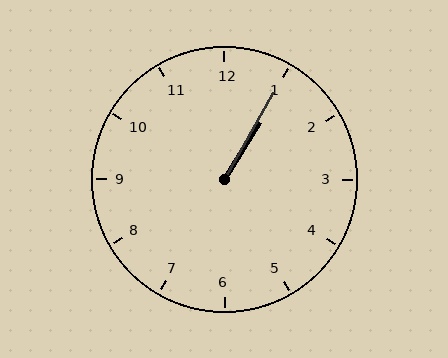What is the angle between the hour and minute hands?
Approximately 2 degrees.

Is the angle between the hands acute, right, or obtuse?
It is acute.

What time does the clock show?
1:05.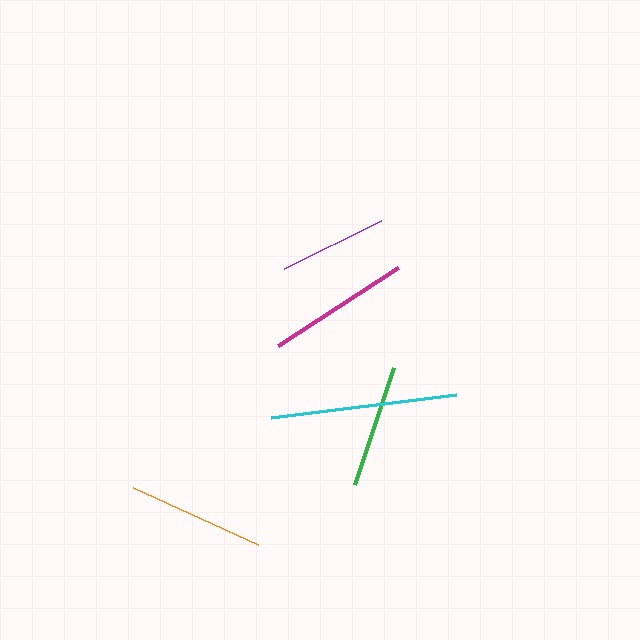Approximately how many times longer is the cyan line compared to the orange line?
The cyan line is approximately 1.4 times the length of the orange line.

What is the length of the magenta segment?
The magenta segment is approximately 143 pixels long.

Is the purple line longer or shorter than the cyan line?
The cyan line is longer than the purple line.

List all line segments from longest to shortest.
From longest to shortest: cyan, magenta, orange, green, purple.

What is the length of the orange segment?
The orange segment is approximately 138 pixels long.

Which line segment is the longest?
The cyan line is the longest at approximately 187 pixels.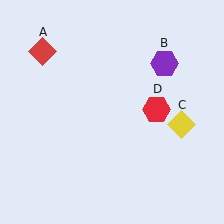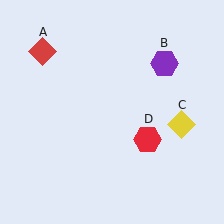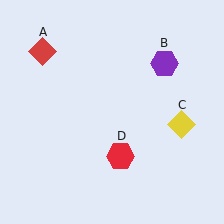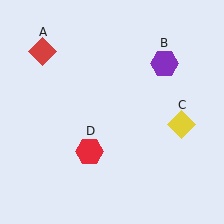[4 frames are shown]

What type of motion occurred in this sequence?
The red hexagon (object D) rotated clockwise around the center of the scene.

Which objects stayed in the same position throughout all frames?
Red diamond (object A) and purple hexagon (object B) and yellow diamond (object C) remained stationary.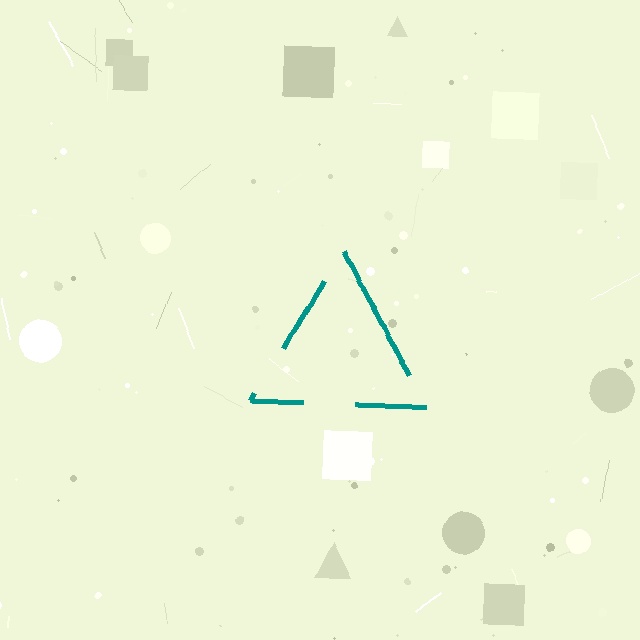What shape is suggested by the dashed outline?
The dashed outline suggests a triangle.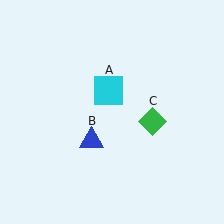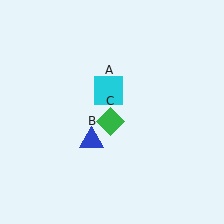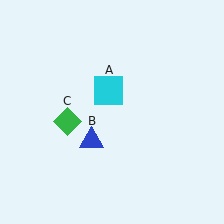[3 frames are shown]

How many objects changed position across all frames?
1 object changed position: green diamond (object C).